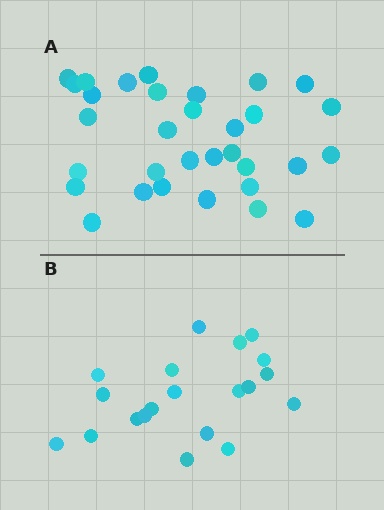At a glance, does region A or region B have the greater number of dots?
Region A (the top region) has more dots.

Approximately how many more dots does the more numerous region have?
Region A has roughly 12 or so more dots than region B.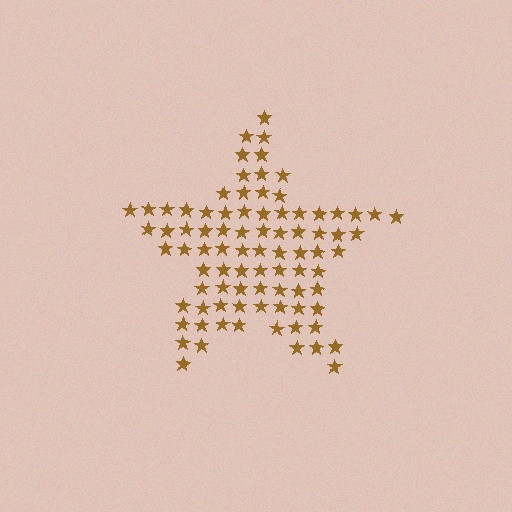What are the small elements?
The small elements are stars.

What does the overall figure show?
The overall figure shows a star.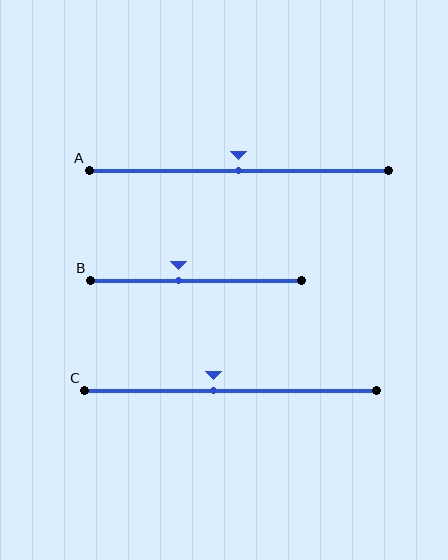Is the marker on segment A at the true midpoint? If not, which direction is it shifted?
Yes, the marker on segment A is at the true midpoint.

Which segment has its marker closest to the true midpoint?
Segment A has its marker closest to the true midpoint.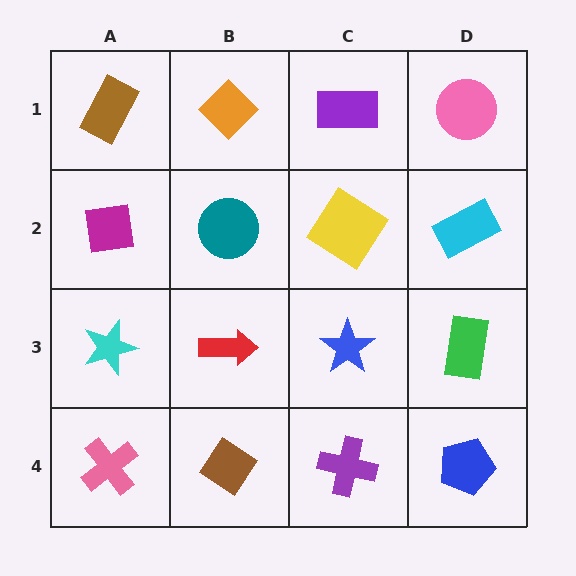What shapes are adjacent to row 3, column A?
A magenta square (row 2, column A), a pink cross (row 4, column A), a red arrow (row 3, column B).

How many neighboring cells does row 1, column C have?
3.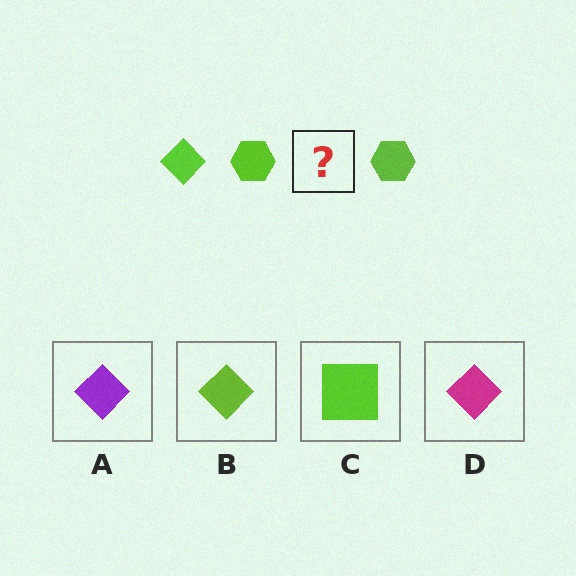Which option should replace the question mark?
Option B.